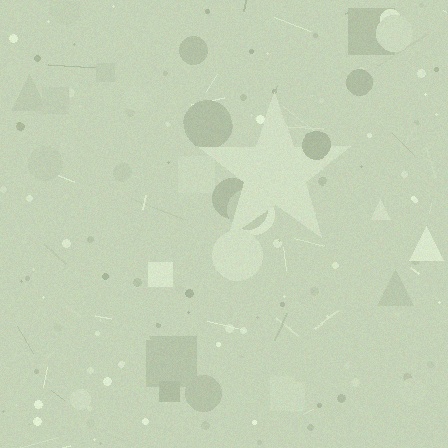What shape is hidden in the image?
A star is hidden in the image.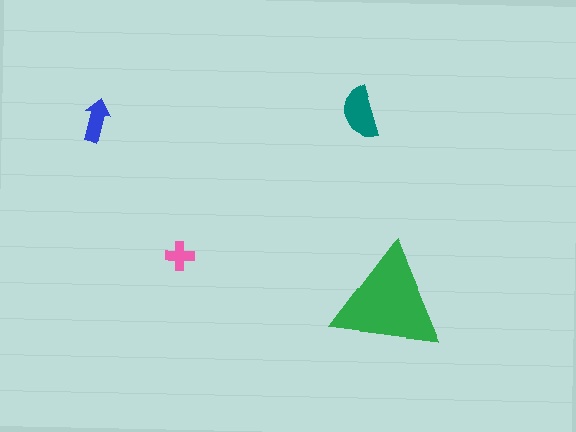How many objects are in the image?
There are 4 objects in the image.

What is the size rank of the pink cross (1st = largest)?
4th.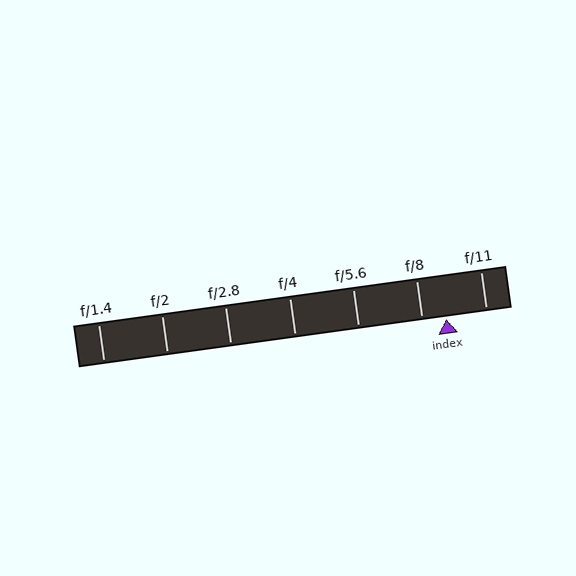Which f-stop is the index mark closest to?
The index mark is closest to f/8.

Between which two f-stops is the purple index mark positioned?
The index mark is between f/8 and f/11.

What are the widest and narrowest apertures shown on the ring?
The widest aperture shown is f/1.4 and the narrowest is f/11.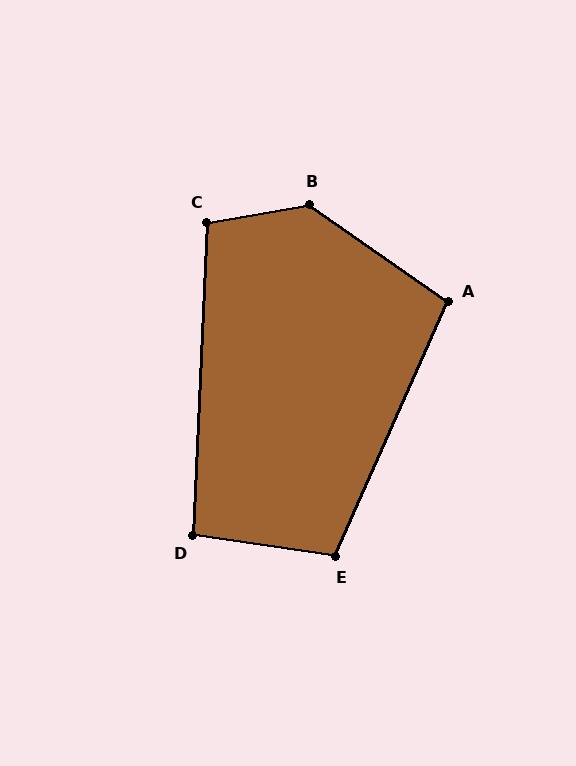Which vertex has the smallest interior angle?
D, at approximately 96 degrees.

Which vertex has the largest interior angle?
B, at approximately 135 degrees.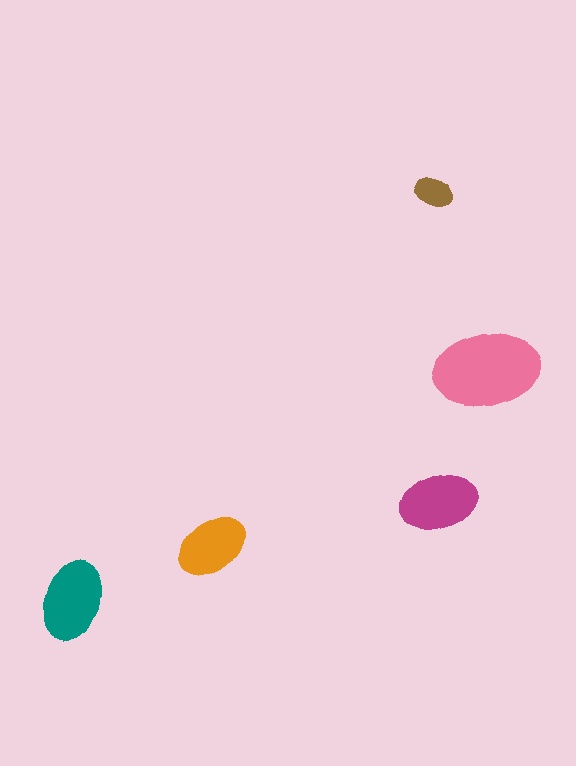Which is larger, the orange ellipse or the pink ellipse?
The pink one.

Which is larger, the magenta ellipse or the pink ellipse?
The pink one.